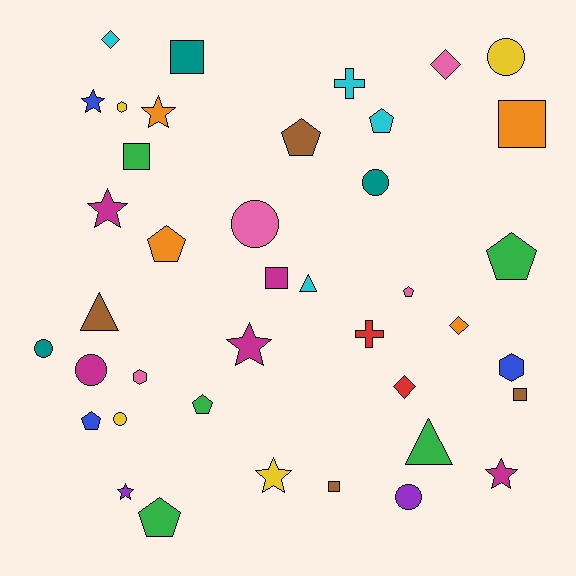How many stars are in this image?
There are 7 stars.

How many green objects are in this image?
There are 5 green objects.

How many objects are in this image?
There are 40 objects.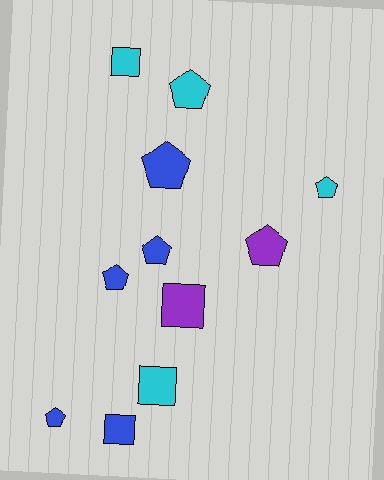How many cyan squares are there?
There are 2 cyan squares.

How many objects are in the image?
There are 11 objects.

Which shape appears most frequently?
Pentagon, with 7 objects.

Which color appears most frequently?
Blue, with 5 objects.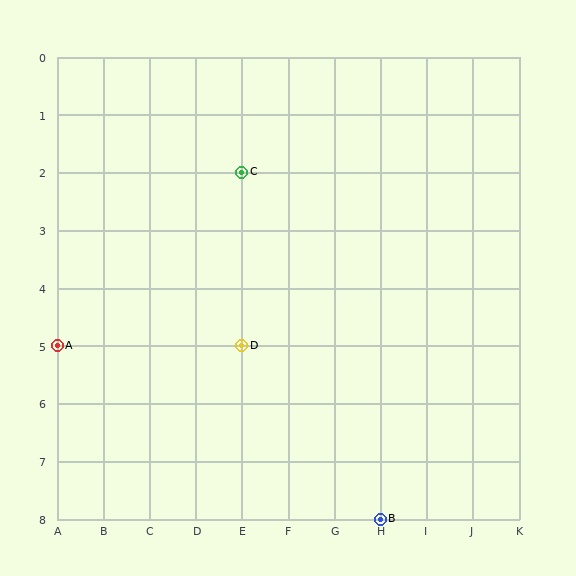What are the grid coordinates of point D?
Point D is at grid coordinates (E, 5).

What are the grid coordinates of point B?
Point B is at grid coordinates (H, 8).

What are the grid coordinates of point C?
Point C is at grid coordinates (E, 2).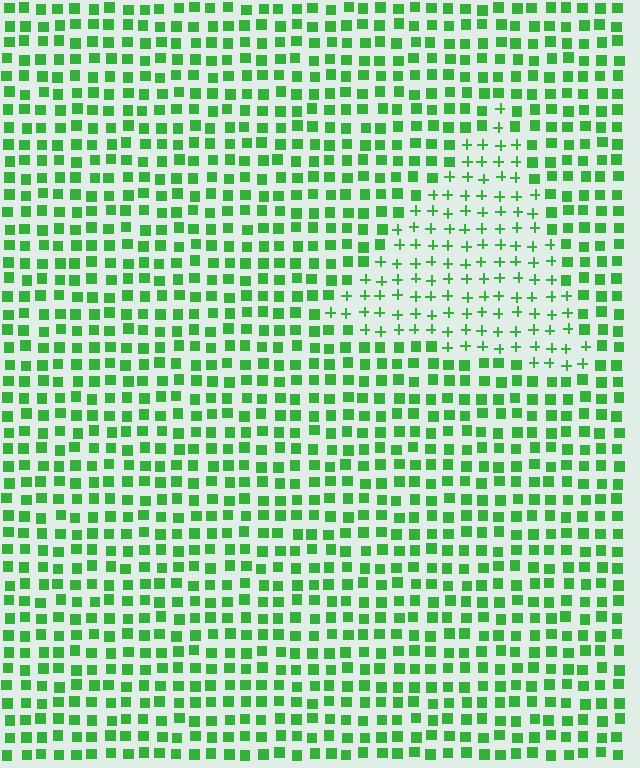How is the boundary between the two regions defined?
The boundary is defined by a change in element shape: plus signs inside vs. squares outside. All elements share the same color and spacing.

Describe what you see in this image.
The image is filled with small green elements arranged in a uniform grid. A triangle-shaped region contains plus signs, while the surrounding area contains squares. The boundary is defined purely by the change in element shape.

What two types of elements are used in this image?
The image uses plus signs inside the triangle region and squares outside it.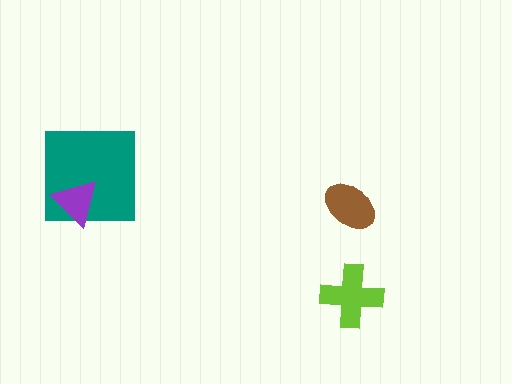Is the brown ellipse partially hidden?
No, no other shape covers it.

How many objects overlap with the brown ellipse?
0 objects overlap with the brown ellipse.